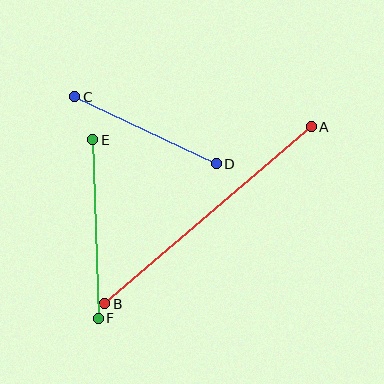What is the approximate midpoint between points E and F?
The midpoint is at approximately (96, 229) pixels.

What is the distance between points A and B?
The distance is approximately 272 pixels.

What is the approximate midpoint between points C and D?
The midpoint is at approximately (145, 130) pixels.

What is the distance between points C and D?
The distance is approximately 157 pixels.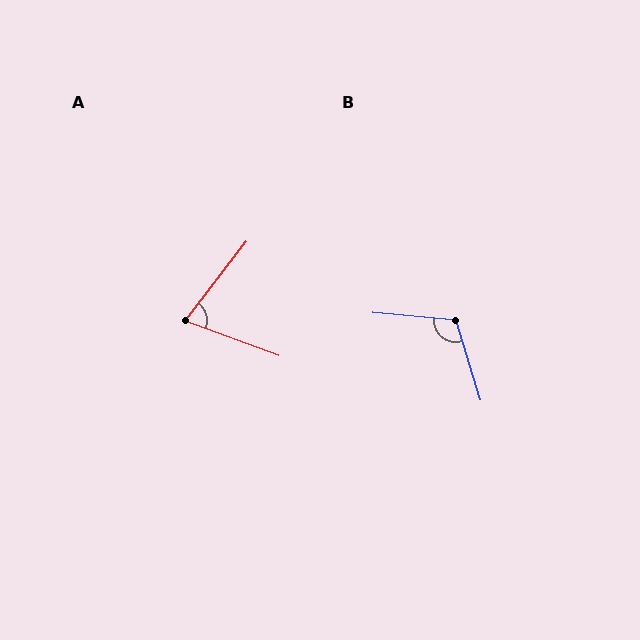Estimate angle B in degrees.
Approximately 112 degrees.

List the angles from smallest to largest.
A (72°), B (112°).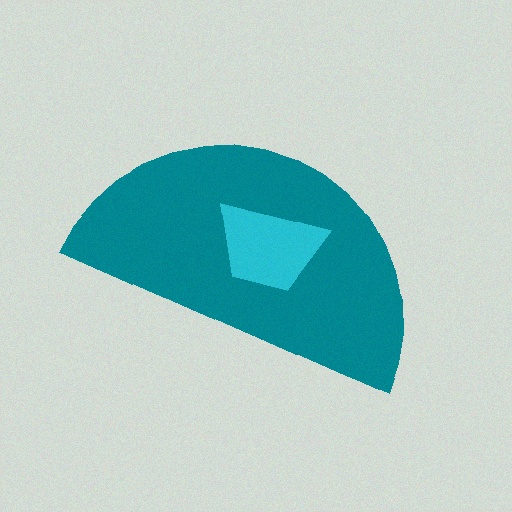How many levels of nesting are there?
2.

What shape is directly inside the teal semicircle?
The cyan trapezoid.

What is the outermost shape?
The teal semicircle.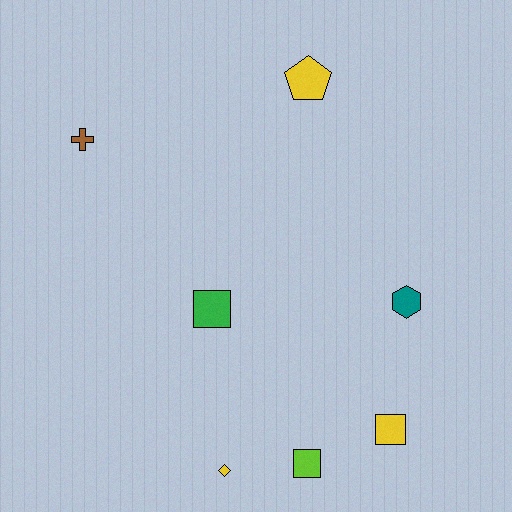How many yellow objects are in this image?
There are 3 yellow objects.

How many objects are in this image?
There are 7 objects.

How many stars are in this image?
There are no stars.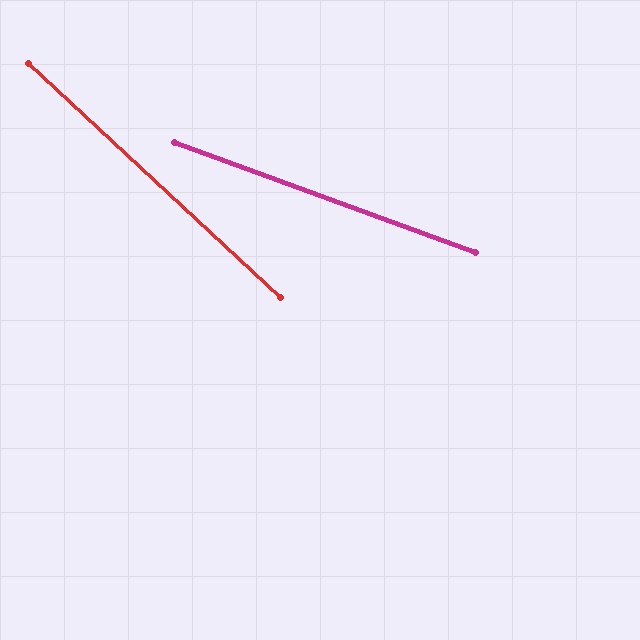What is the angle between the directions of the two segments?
Approximately 23 degrees.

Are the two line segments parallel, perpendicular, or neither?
Neither parallel nor perpendicular — they differ by about 23°.